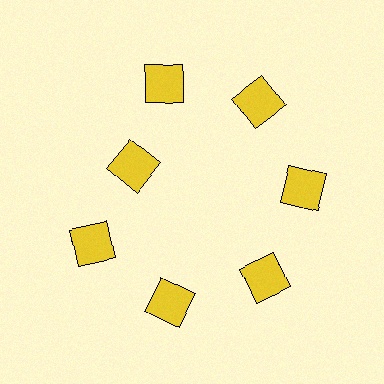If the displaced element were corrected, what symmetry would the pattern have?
It would have 7-fold rotational symmetry — the pattern would map onto itself every 51 degrees.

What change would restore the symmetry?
The symmetry would be restored by moving it outward, back onto the ring so that all 7 squares sit at equal angles and equal distance from the center.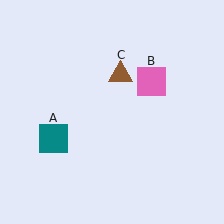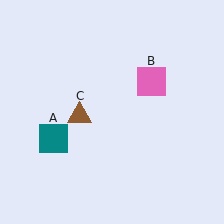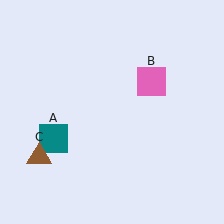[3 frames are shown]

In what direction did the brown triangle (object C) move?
The brown triangle (object C) moved down and to the left.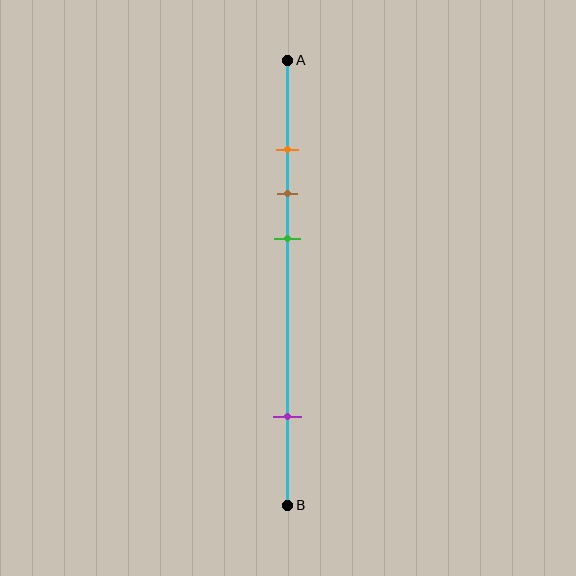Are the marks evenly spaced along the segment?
No, the marks are not evenly spaced.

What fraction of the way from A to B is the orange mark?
The orange mark is approximately 20% (0.2) of the way from A to B.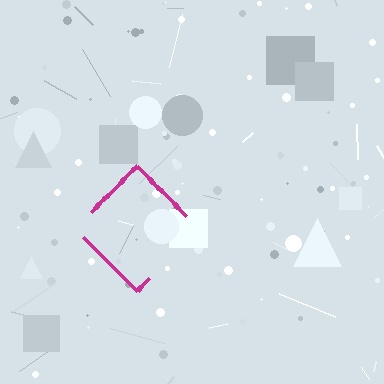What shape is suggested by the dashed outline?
The dashed outline suggests a diamond.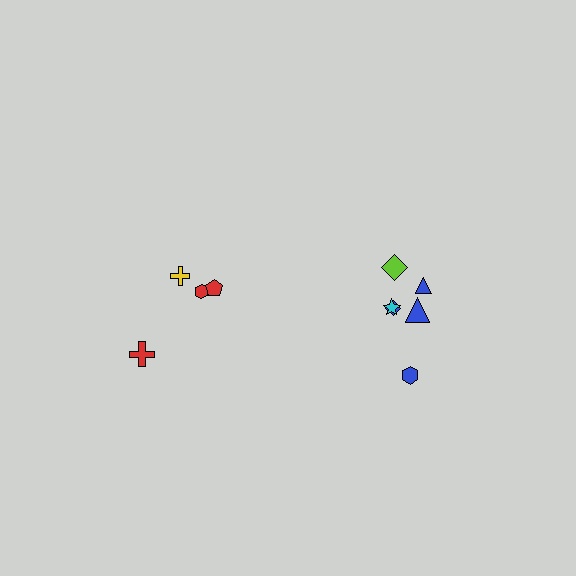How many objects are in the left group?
There are 4 objects.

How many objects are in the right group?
There are 6 objects.